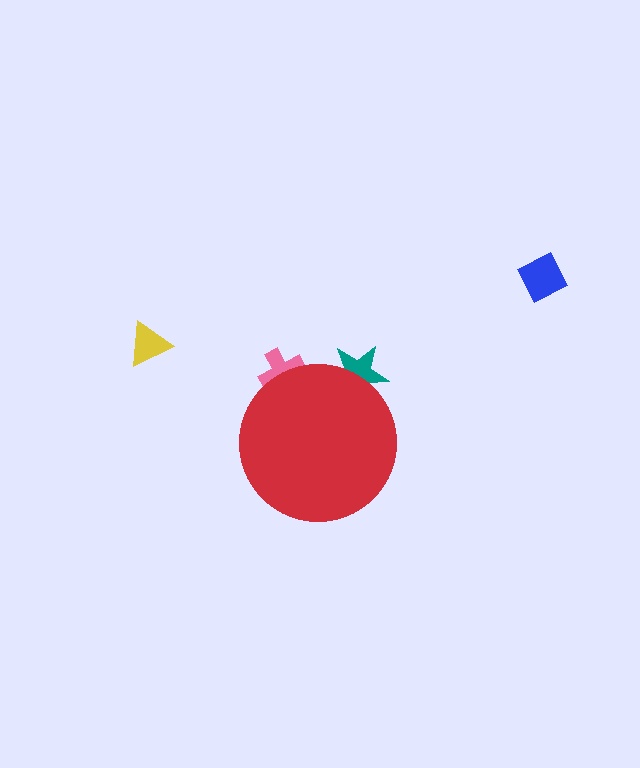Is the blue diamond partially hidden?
No, the blue diamond is fully visible.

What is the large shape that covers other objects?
A red circle.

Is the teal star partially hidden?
Yes, the teal star is partially hidden behind the red circle.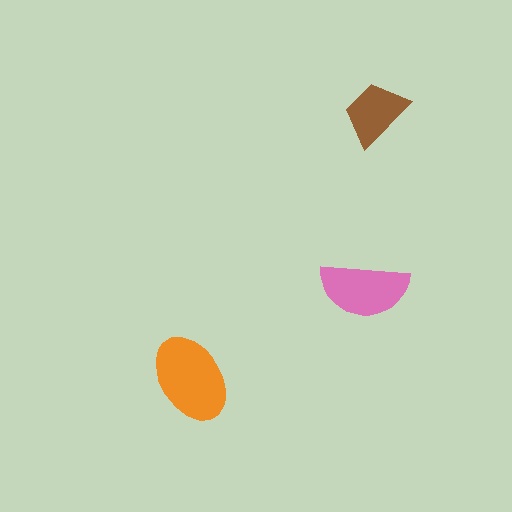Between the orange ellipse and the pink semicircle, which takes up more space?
The orange ellipse.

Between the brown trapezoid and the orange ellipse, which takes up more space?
The orange ellipse.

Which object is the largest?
The orange ellipse.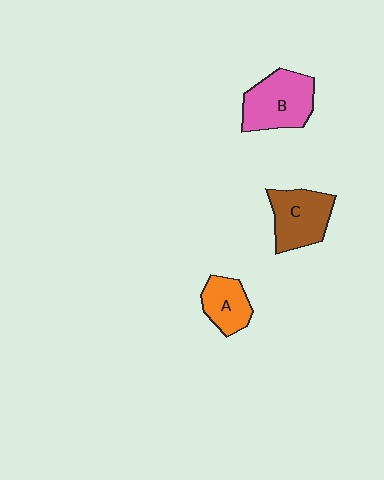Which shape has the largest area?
Shape B (pink).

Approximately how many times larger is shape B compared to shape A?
Approximately 1.6 times.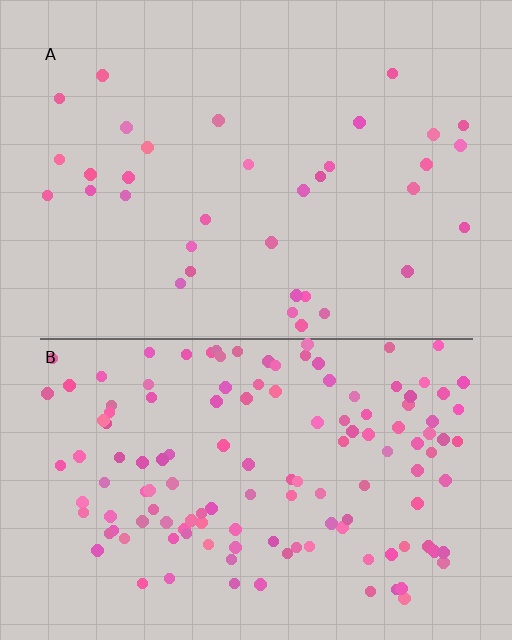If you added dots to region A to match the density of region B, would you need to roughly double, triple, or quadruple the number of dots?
Approximately quadruple.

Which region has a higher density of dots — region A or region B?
B (the bottom).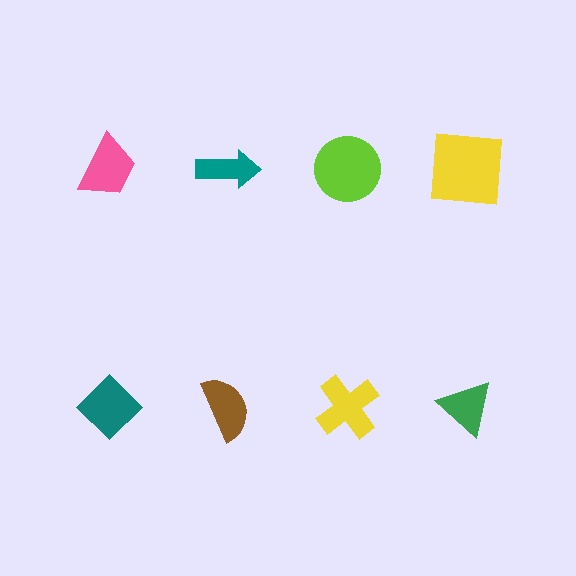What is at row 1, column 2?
A teal arrow.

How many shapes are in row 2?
4 shapes.